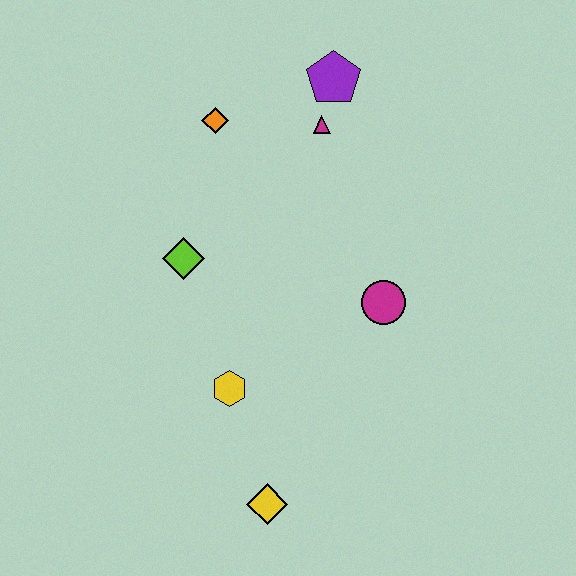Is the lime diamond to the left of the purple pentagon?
Yes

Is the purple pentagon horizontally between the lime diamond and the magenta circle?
Yes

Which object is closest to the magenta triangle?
The purple pentagon is closest to the magenta triangle.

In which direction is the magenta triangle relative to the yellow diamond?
The magenta triangle is above the yellow diamond.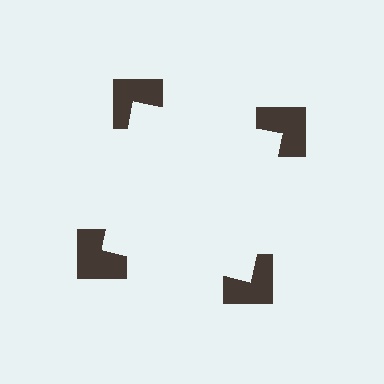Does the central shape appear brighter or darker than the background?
It typically appears slightly brighter than the background, even though no actual brightness change is drawn.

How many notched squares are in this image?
There are 4 — one at each vertex of the illusory square.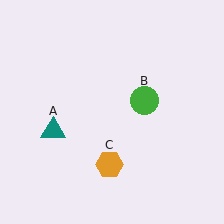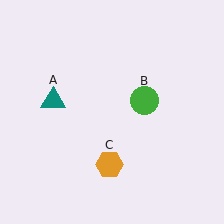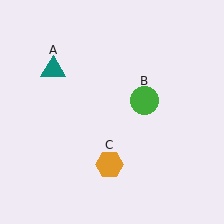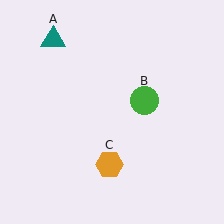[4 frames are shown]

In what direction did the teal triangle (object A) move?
The teal triangle (object A) moved up.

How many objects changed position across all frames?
1 object changed position: teal triangle (object A).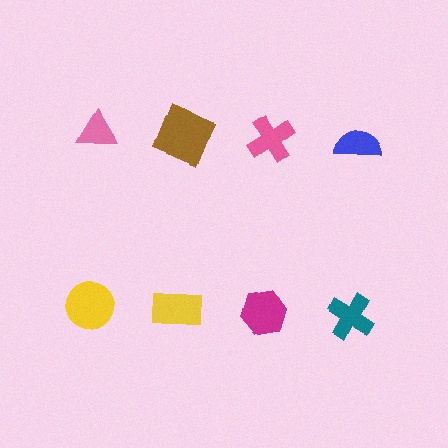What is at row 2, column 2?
A yellow rectangle.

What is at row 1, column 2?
A brown square.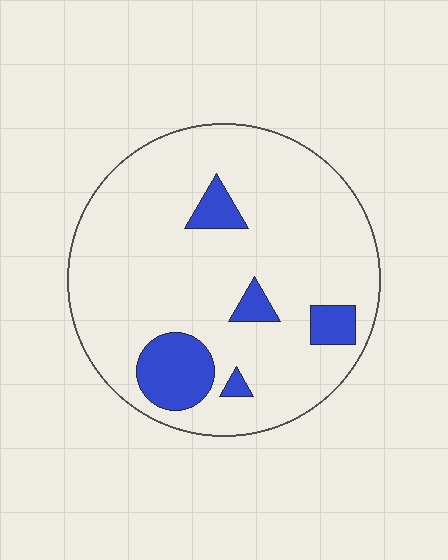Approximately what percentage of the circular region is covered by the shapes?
Approximately 15%.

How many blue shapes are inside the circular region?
5.